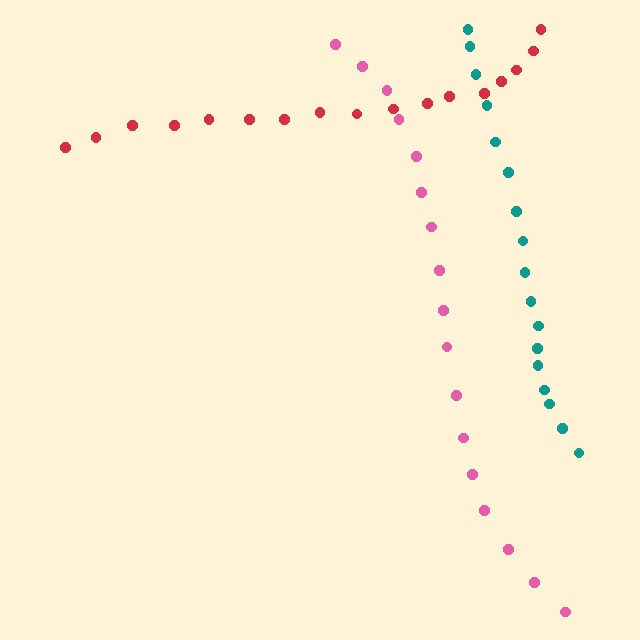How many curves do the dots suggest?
There are 3 distinct paths.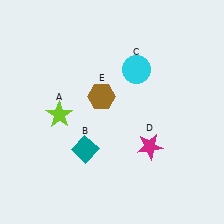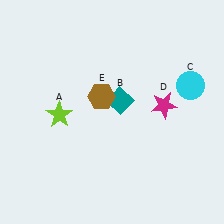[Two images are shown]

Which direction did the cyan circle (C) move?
The cyan circle (C) moved right.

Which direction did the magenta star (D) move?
The magenta star (D) moved up.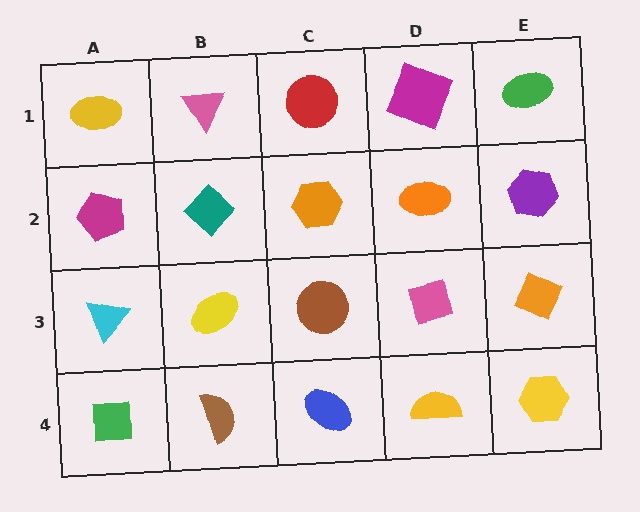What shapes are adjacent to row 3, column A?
A magenta pentagon (row 2, column A), a green square (row 4, column A), a yellow ellipse (row 3, column B).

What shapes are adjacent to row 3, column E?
A purple hexagon (row 2, column E), a yellow hexagon (row 4, column E), a pink square (row 3, column D).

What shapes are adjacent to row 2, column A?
A yellow ellipse (row 1, column A), a cyan triangle (row 3, column A), a teal diamond (row 2, column B).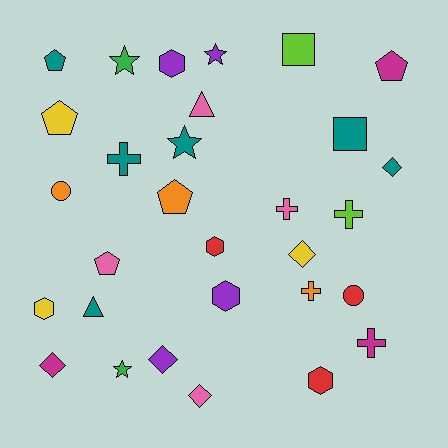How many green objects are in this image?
There are 2 green objects.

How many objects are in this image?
There are 30 objects.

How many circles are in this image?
There are 2 circles.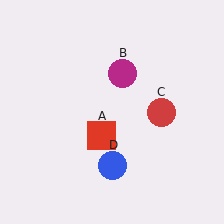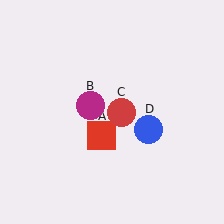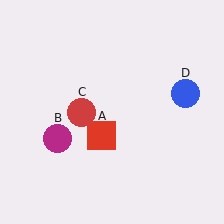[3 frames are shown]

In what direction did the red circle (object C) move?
The red circle (object C) moved left.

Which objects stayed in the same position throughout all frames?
Red square (object A) remained stationary.